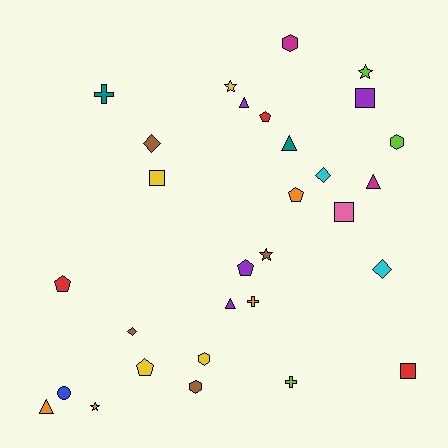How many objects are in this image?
There are 30 objects.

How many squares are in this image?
There are 4 squares.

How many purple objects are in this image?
There are 4 purple objects.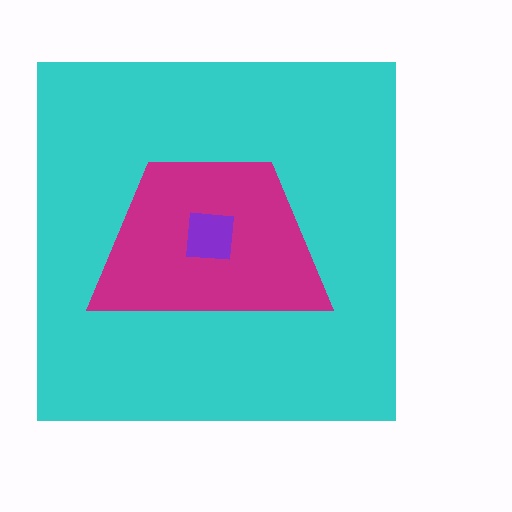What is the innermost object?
The purple square.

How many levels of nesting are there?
3.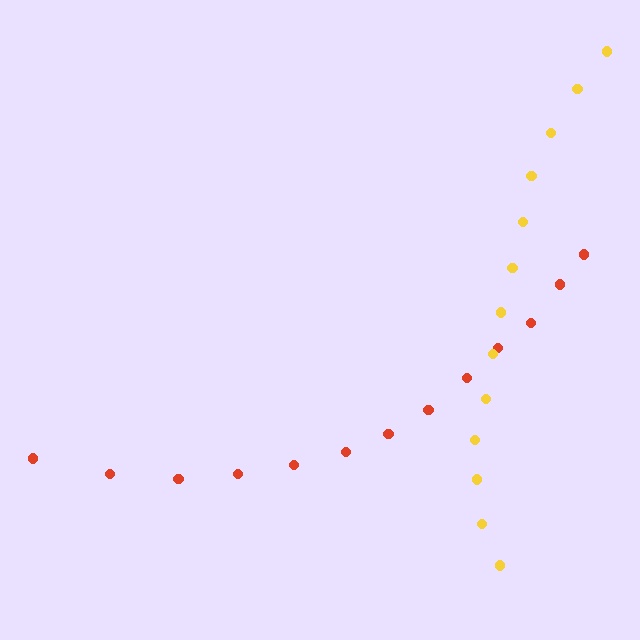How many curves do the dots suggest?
There are 2 distinct paths.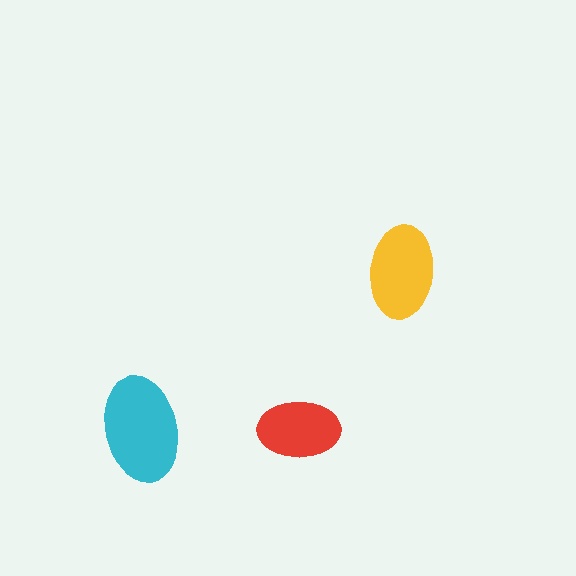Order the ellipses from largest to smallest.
the cyan one, the yellow one, the red one.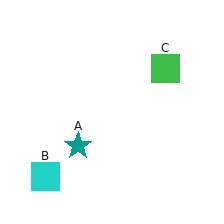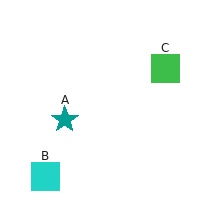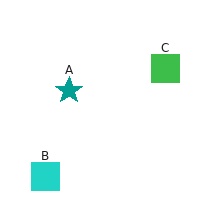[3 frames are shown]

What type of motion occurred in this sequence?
The teal star (object A) rotated clockwise around the center of the scene.